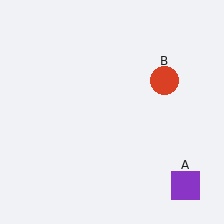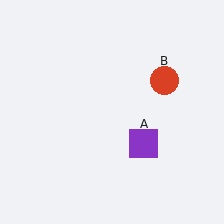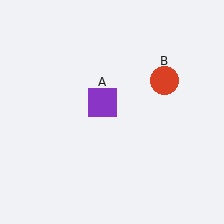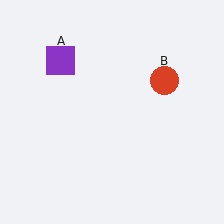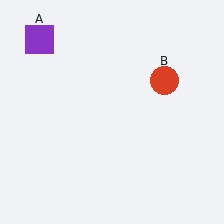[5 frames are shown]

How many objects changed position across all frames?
1 object changed position: purple square (object A).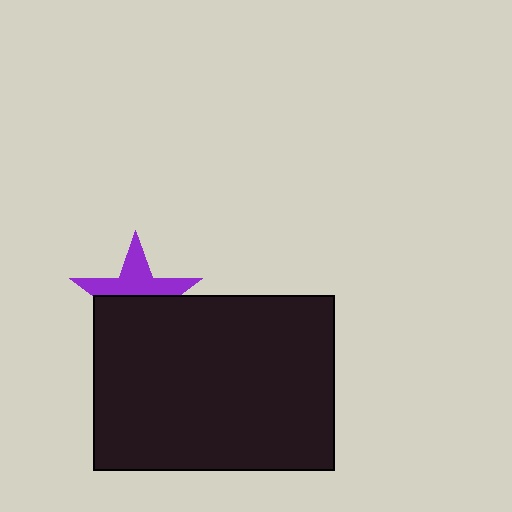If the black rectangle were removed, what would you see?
You would see the complete purple star.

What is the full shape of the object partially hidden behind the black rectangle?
The partially hidden object is a purple star.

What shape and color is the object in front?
The object in front is a black rectangle.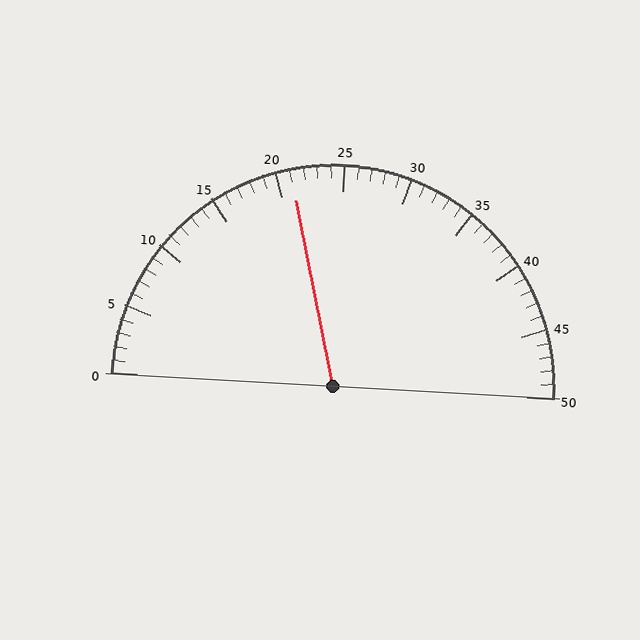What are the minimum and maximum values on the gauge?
The gauge ranges from 0 to 50.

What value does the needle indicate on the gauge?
The needle indicates approximately 21.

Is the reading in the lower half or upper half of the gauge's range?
The reading is in the lower half of the range (0 to 50).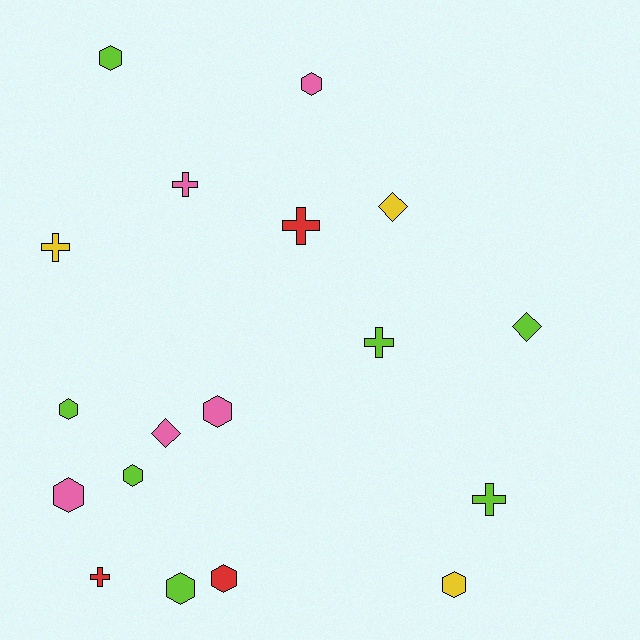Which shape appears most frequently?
Hexagon, with 9 objects.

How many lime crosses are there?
There are 2 lime crosses.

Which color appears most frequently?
Lime, with 7 objects.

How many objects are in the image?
There are 18 objects.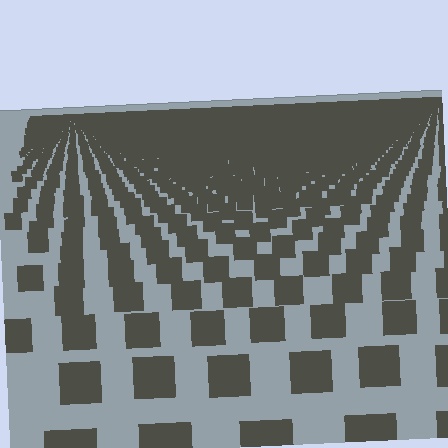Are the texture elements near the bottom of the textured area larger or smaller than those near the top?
Larger. Near the bottom, elements are closer to the viewer and appear at a bigger on-screen size.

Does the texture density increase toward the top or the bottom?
Density increases toward the top.